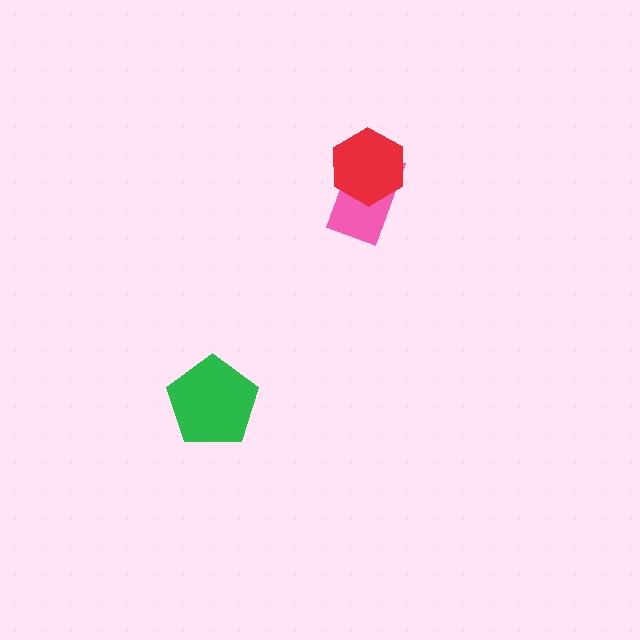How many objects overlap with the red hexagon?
1 object overlaps with the red hexagon.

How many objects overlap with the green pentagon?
0 objects overlap with the green pentagon.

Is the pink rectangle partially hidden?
Yes, it is partially covered by another shape.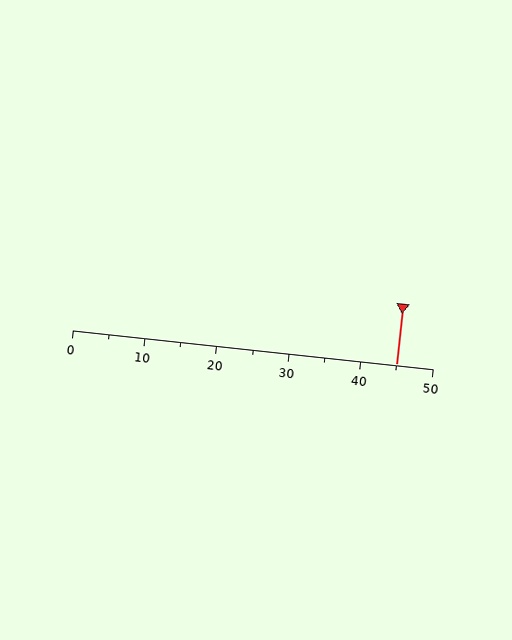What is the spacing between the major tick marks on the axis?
The major ticks are spaced 10 apart.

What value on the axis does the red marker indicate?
The marker indicates approximately 45.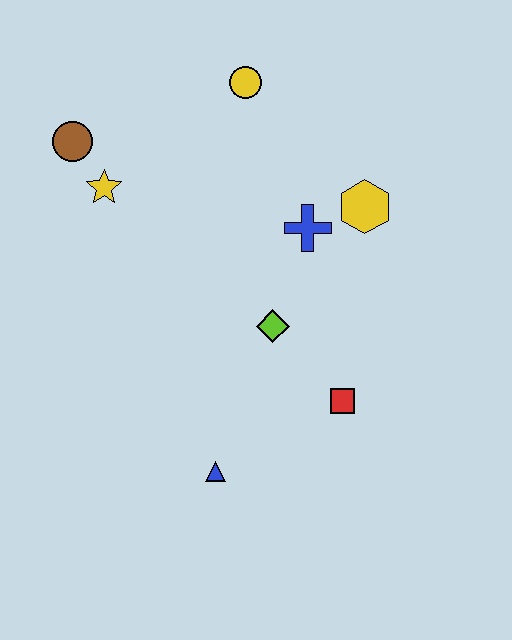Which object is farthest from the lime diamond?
The brown circle is farthest from the lime diamond.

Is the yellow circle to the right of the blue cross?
No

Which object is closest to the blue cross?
The yellow hexagon is closest to the blue cross.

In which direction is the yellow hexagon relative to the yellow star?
The yellow hexagon is to the right of the yellow star.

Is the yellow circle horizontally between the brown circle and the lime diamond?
Yes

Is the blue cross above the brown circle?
No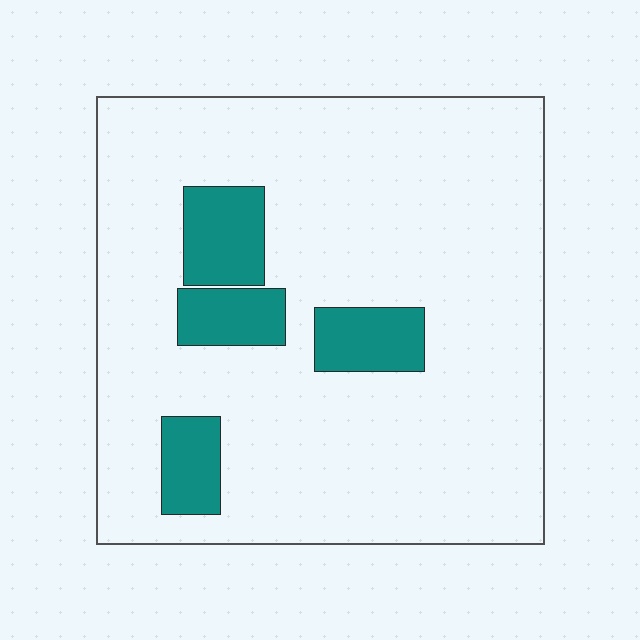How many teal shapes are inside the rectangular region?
4.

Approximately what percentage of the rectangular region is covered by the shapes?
Approximately 15%.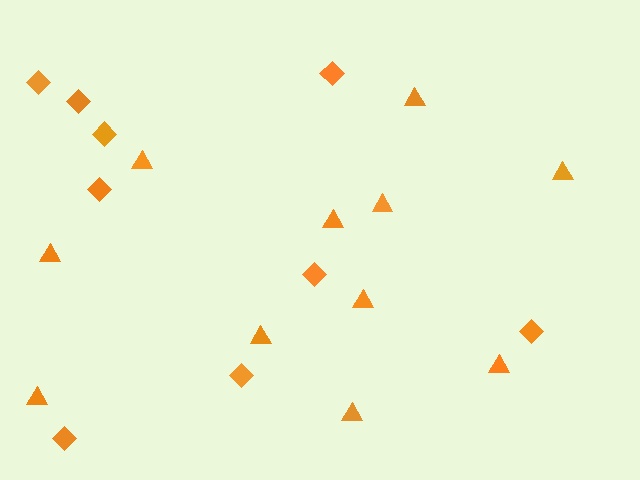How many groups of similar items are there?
There are 2 groups: one group of triangles (11) and one group of diamonds (9).